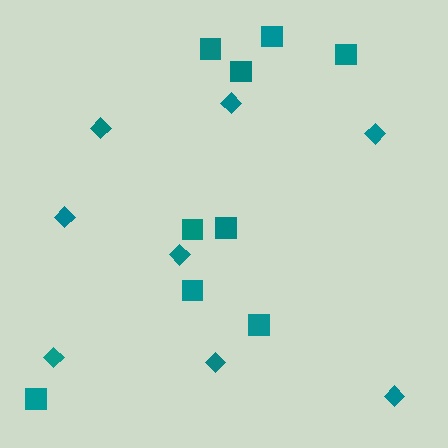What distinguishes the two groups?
There are 2 groups: one group of diamonds (8) and one group of squares (9).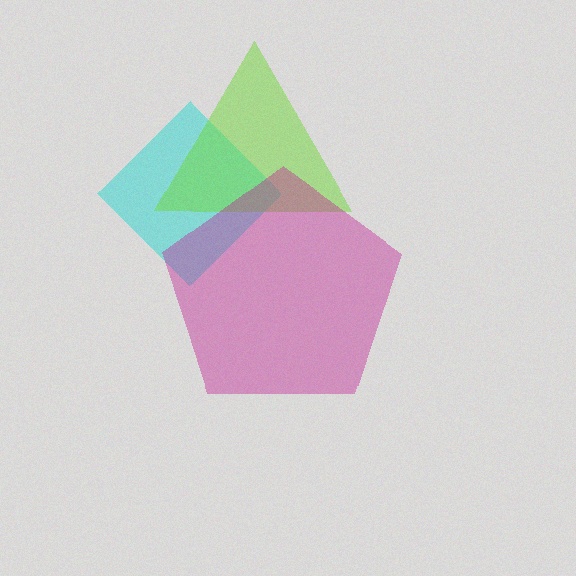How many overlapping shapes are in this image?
There are 3 overlapping shapes in the image.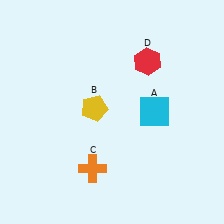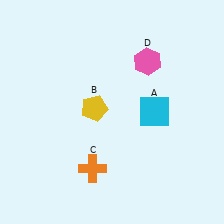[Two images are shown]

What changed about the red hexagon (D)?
In Image 1, D is red. In Image 2, it changed to pink.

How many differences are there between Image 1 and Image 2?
There is 1 difference between the two images.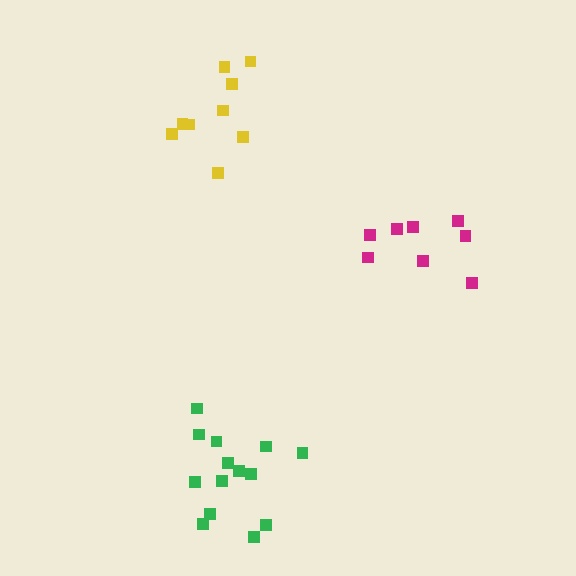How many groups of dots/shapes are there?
There are 3 groups.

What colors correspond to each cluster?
The clusters are colored: magenta, green, yellow.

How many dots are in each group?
Group 1: 8 dots, Group 2: 14 dots, Group 3: 9 dots (31 total).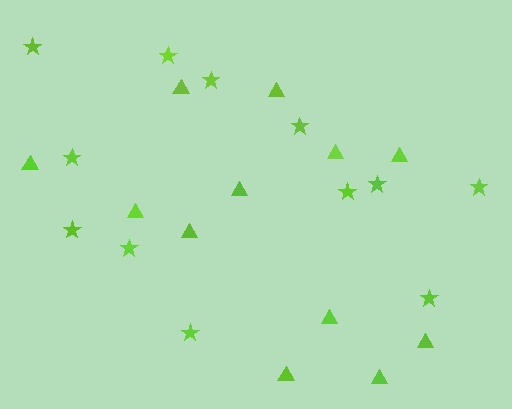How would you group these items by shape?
There are 2 groups: one group of stars (12) and one group of triangles (12).